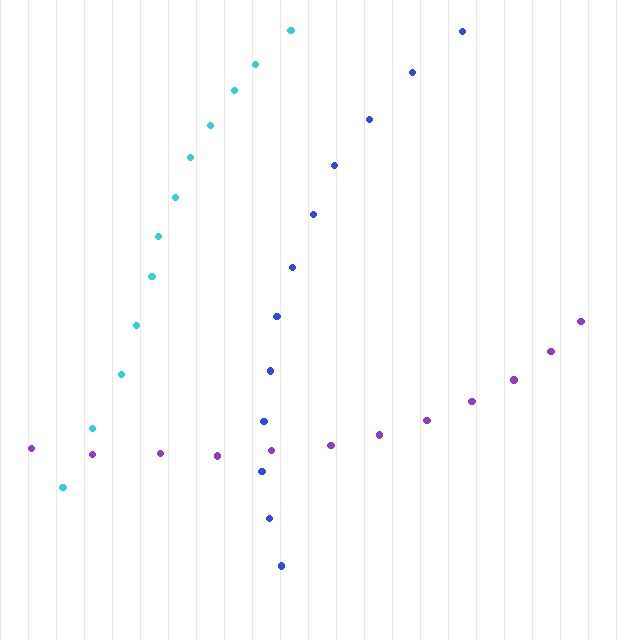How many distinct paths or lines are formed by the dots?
There are 3 distinct paths.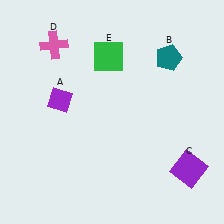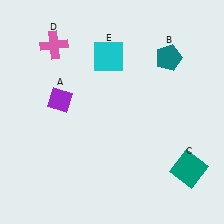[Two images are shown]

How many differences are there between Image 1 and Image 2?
There are 2 differences between the two images.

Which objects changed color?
C changed from purple to teal. E changed from green to cyan.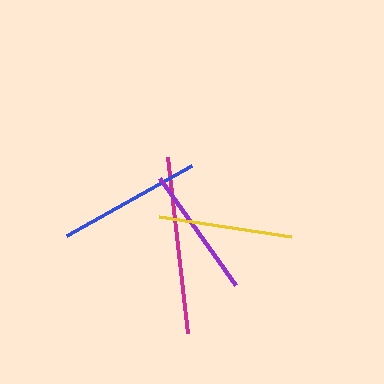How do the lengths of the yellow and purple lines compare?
The yellow and purple lines are approximately the same length.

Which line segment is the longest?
The magenta line is the longest at approximately 177 pixels.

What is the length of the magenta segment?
The magenta segment is approximately 177 pixels long.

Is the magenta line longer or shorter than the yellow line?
The magenta line is longer than the yellow line.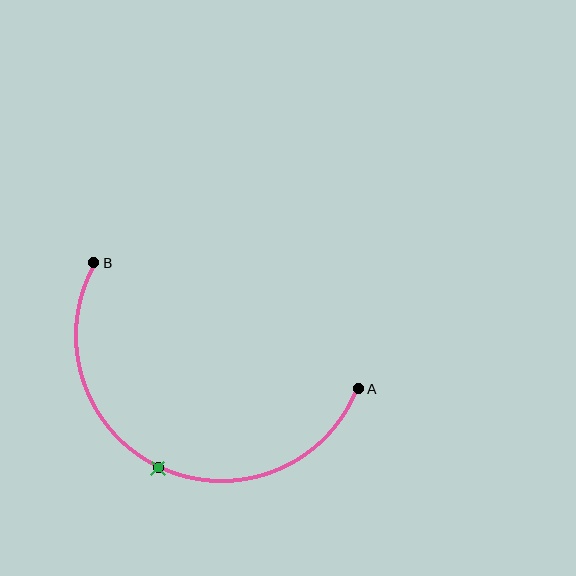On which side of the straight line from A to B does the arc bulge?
The arc bulges below the straight line connecting A and B.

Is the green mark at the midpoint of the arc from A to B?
Yes. The green mark lies on the arc at equal arc-length from both A and B — it is the arc midpoint.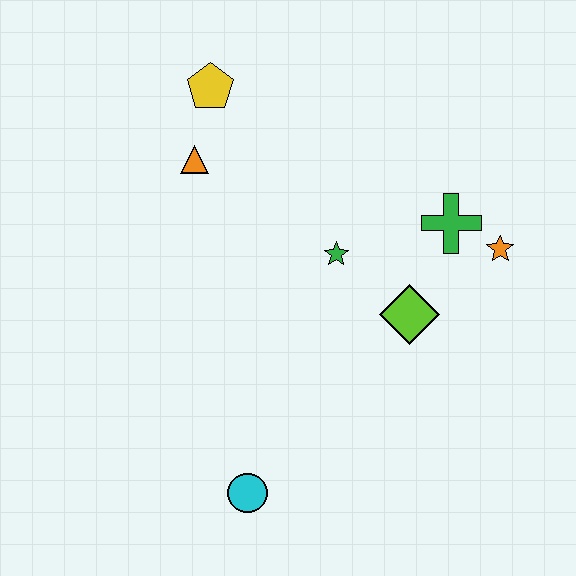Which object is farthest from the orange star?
The cyan circle is farthest from the orange star.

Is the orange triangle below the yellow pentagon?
Yes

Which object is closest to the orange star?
The green cross is closest to the orange star.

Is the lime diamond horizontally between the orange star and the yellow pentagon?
Yes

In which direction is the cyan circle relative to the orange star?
The cyan circle is to the left of the orange star.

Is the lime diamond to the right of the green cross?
No